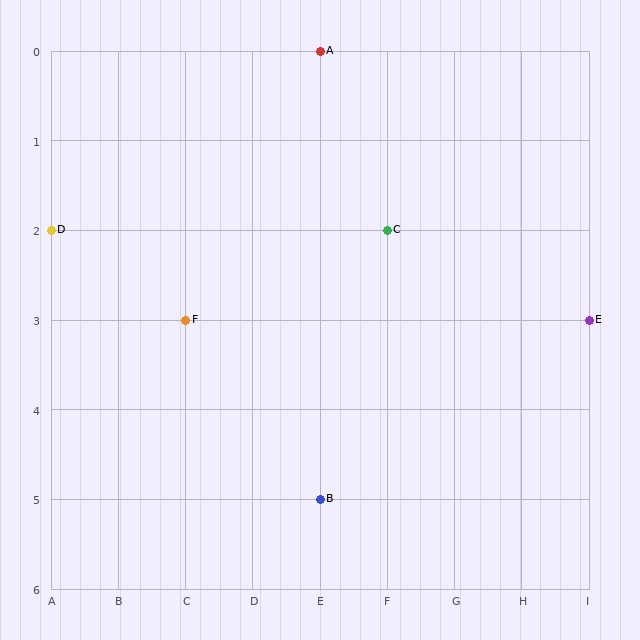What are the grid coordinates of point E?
Point E is at grid coordinates (I, 3).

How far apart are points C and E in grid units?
Points C and E are 3 columns and 1 row apart (about 3.2 grid units diagonally).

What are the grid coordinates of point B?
Point B is at grid coordinates (E, 5).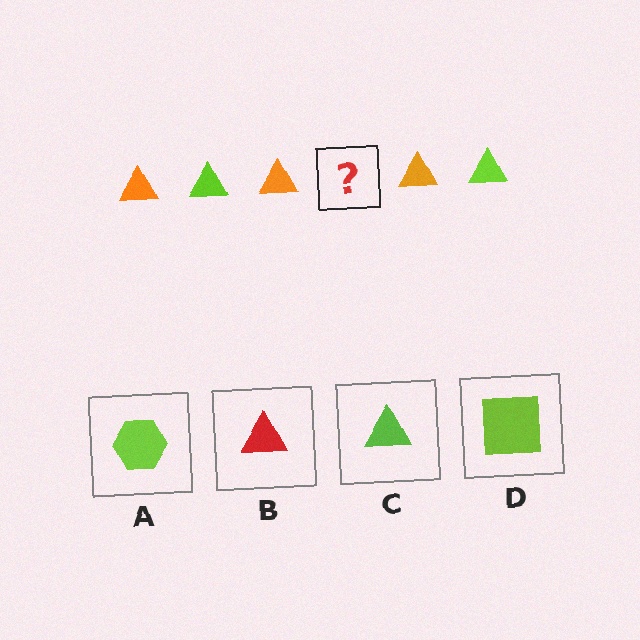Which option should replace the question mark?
Option C.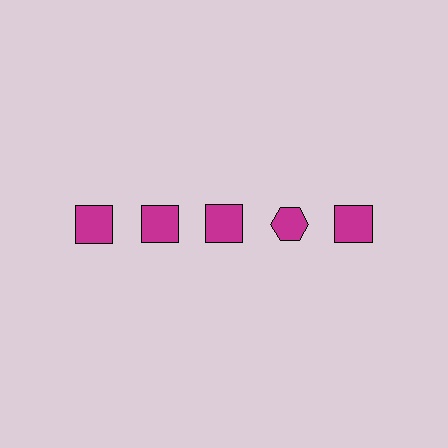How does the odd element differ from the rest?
It has a different shape: hexagon instead of square.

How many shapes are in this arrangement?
There are 5 shapes arranged in a grid pattern.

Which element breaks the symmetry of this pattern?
The magenta hexagon in the top row, second from right column breaks the symmetry. All other shapes are magenta squares.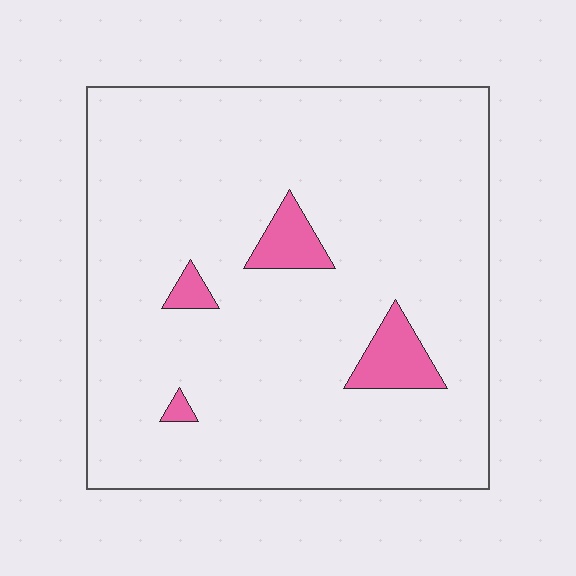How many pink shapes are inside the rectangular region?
4.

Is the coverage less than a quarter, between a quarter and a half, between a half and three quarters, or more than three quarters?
Less than a quarter.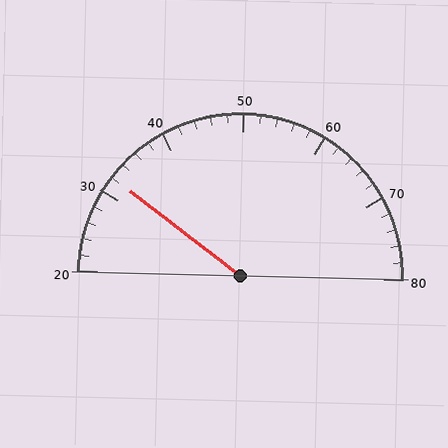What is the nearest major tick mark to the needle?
The nearest major tick mark is 30.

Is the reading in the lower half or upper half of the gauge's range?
The reading is in the lower half of the range (20 to 80).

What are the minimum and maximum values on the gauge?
The gauge ranges from 20 to 80.